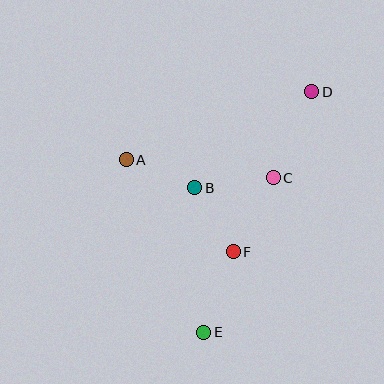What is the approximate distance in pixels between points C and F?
The distance between C and F is approximately 84 pixels.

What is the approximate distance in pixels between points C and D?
The distance between C and D is approximately 94 pixels.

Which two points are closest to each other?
Points A and B are closest to each other.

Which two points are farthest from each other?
Points D and E are farthest from each other.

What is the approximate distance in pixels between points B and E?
The distance between B and E is approximately 145 pixels.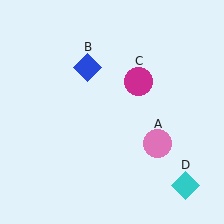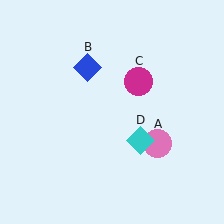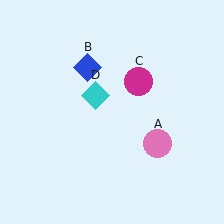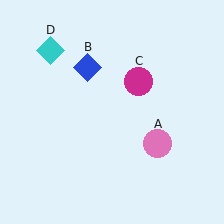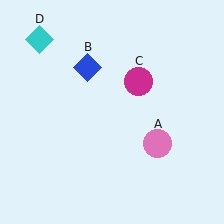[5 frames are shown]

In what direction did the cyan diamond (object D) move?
The cyan diamond (object D) moved up and to the left.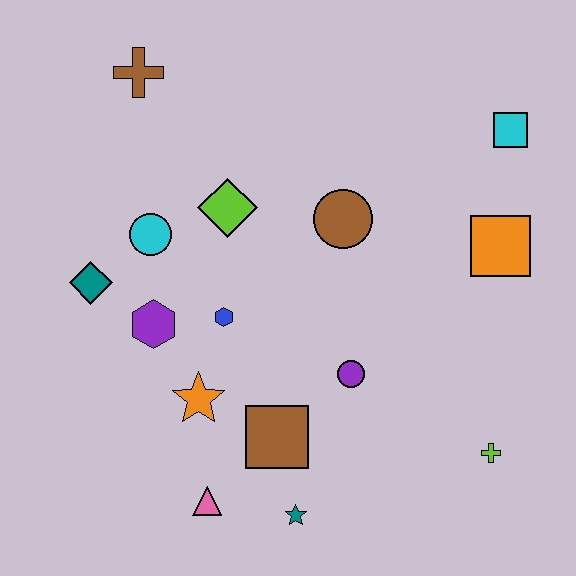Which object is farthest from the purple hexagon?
The cyan square is farthest from the purple hexagon.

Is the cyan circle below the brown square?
No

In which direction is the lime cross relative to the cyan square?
The lime cross is below the cyan square.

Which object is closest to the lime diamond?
The cyan circle is closest to the lime diamond.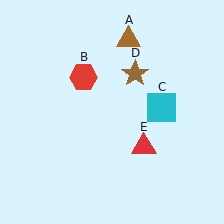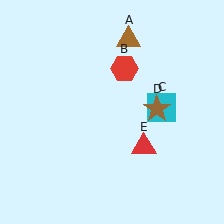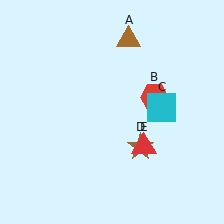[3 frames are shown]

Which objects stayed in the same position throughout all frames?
Brown triangle (object A) and cyan square (object C) and red triangle (object E) remained stationary.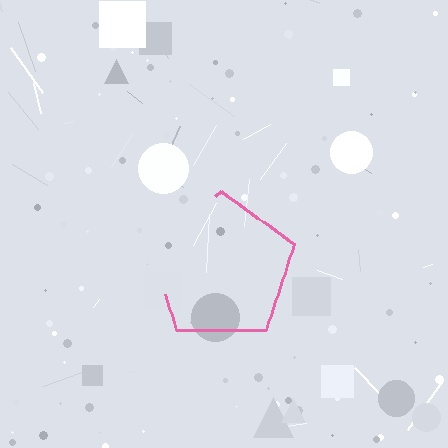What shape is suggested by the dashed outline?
The dashed outline suggests a pentagon.